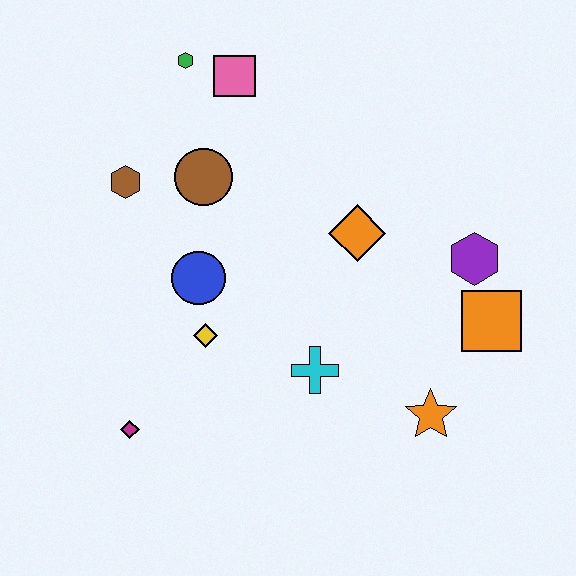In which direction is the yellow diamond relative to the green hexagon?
The yellow diamond is below the green hexagon.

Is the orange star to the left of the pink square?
No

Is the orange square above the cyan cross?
Yes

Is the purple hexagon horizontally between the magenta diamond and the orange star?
No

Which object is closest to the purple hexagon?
The orange square is closest to the purple hexagon.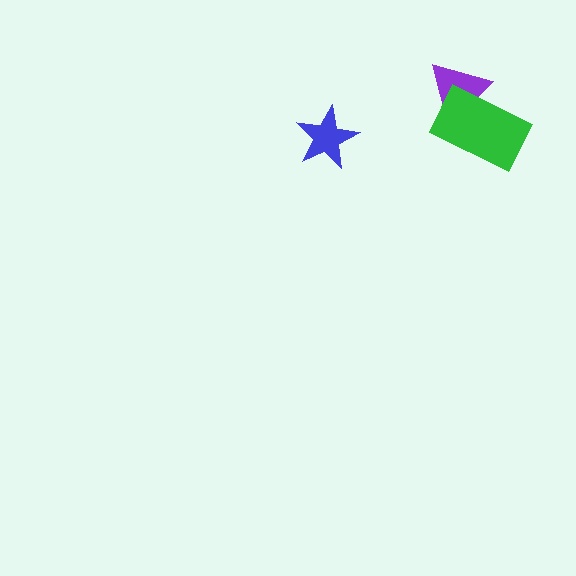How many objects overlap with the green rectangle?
1 object overlaps with the green rectangle.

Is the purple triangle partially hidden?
Yes, it is partially covered by another shape.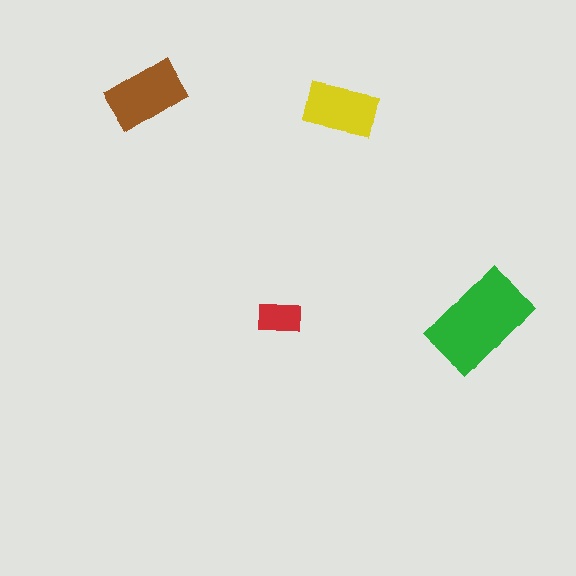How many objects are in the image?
There are 4 objects in the image.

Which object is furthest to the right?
The green rectangle is rightmost.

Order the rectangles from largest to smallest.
the green one, the brown one, the yellow one, the red one.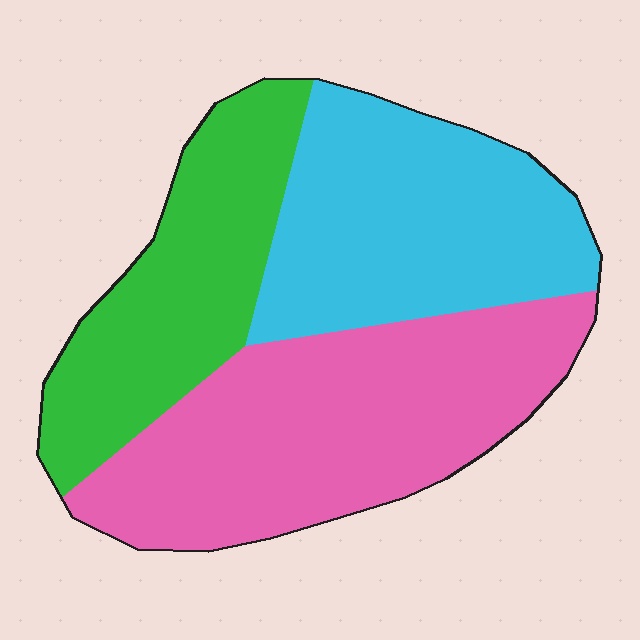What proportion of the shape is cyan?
Cyan takes up about one third (1/3) of the shape.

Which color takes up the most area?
Pink, at roughly 40%.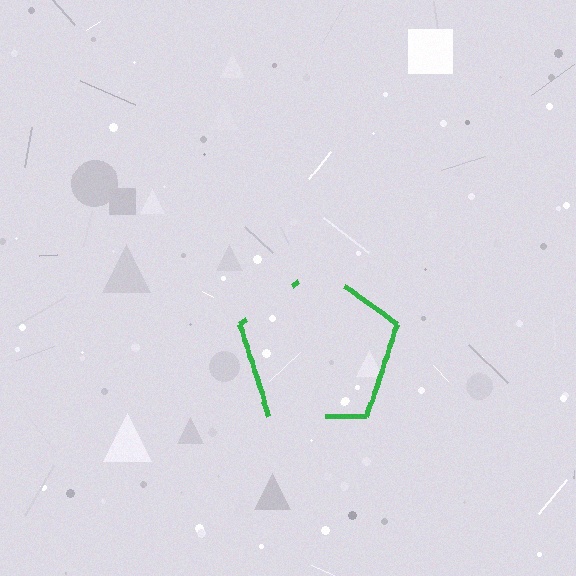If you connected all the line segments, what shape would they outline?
They would outline a pentagon.